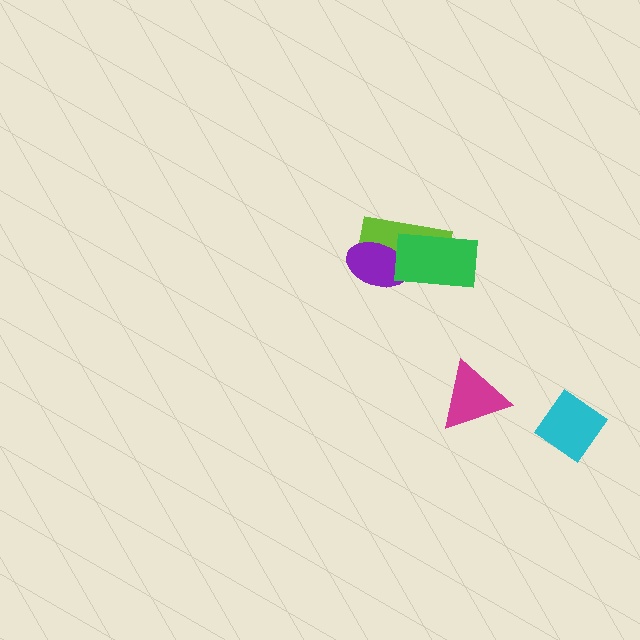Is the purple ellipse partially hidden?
Yes, it is partially covered by another shape.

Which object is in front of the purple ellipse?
The green rectangle is in front of the purple ellipse.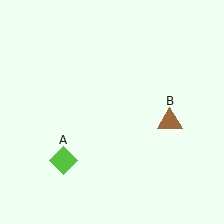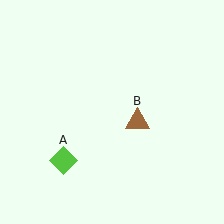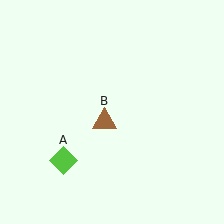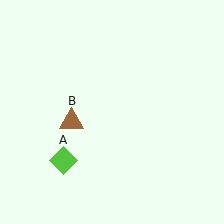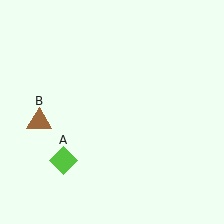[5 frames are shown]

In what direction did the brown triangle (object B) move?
The brown triangle (object B) moved left.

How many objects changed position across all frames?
1 object changed position: brown triangle (object B).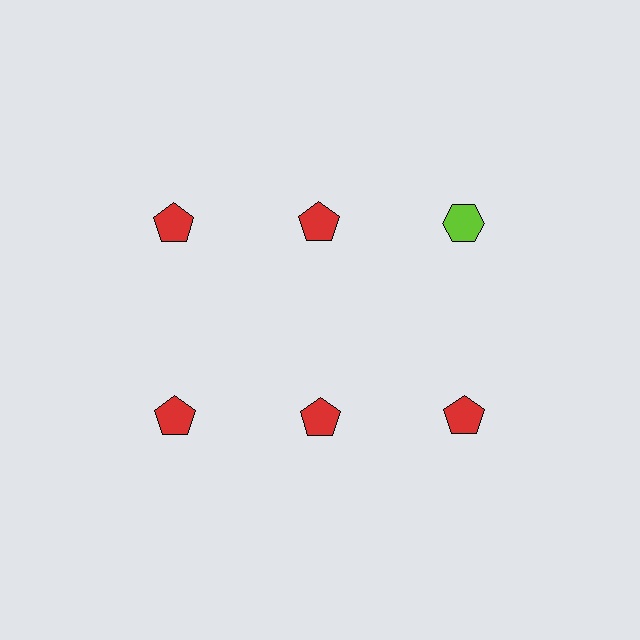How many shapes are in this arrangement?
There are 6 shapes arranged in a grid pattern.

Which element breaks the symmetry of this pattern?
The lime hexagon in the top row, center column breaks the symmetry. All other shapes are red pentagons.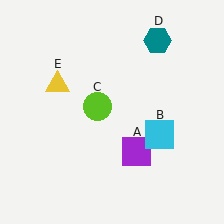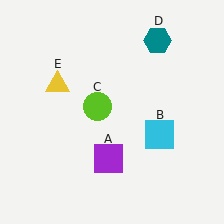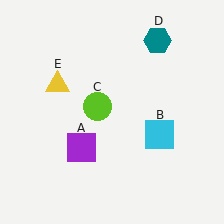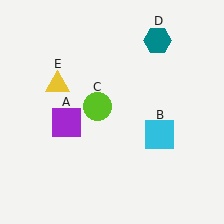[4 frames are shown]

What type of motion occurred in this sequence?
The purple square (object A) rotated clockwise around the center of the scene.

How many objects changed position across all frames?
1 object changed position: purple square (object A).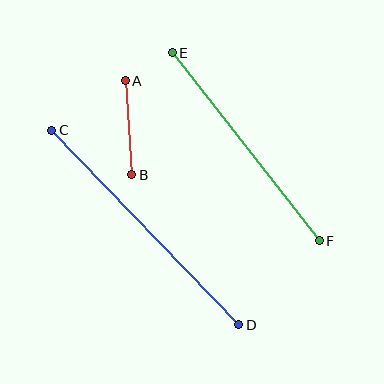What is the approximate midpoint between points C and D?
The midpoint is at approximately (145, 228) pixels.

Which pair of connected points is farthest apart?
Points C and D are farthest apart.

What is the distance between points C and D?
The distance is approximately 270 pixels.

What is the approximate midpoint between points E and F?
The midpoint is at approximately (246, 147) pixels.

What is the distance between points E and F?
The distance is approximately 239 pixels.